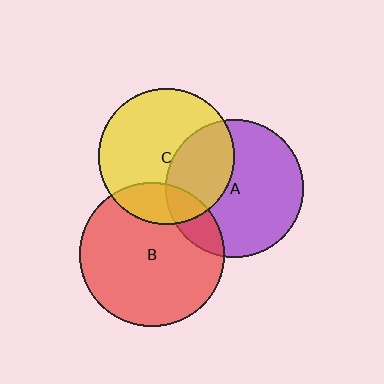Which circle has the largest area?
Circle B (red).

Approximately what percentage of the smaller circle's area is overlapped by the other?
Approximately 15%.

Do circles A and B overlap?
Yes.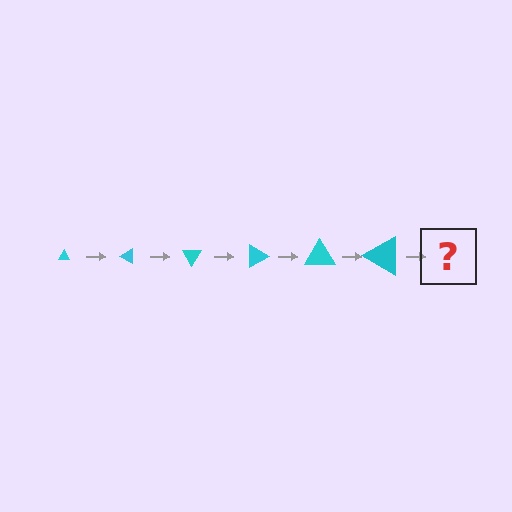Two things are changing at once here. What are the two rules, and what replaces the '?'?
The two rules are that the triangle grows larger each step and it rotates 30 degrees each step. The '?' should be a triangle, larger than the previous one and rotated 180 degrees from the start.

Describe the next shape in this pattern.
It should be a triangle, larger than the previous one and rotated 180 degrees from the start.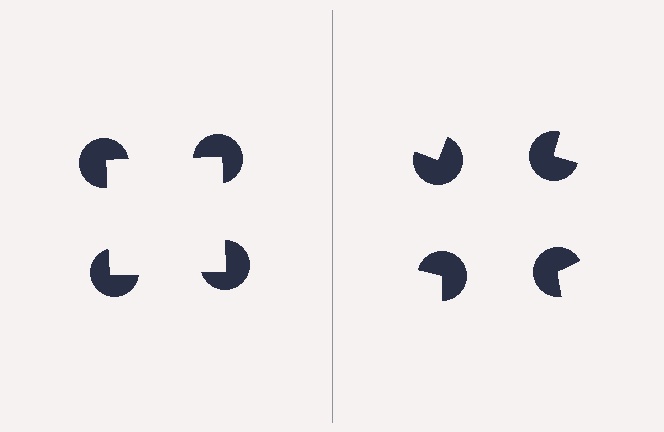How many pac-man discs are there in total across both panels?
8 — 4 on each side.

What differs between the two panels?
The pac-man discs are positioned identically on both sides; only the wedge orientations differ. On the left they align to a square; on the right they are misaligned.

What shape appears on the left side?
An illusory square.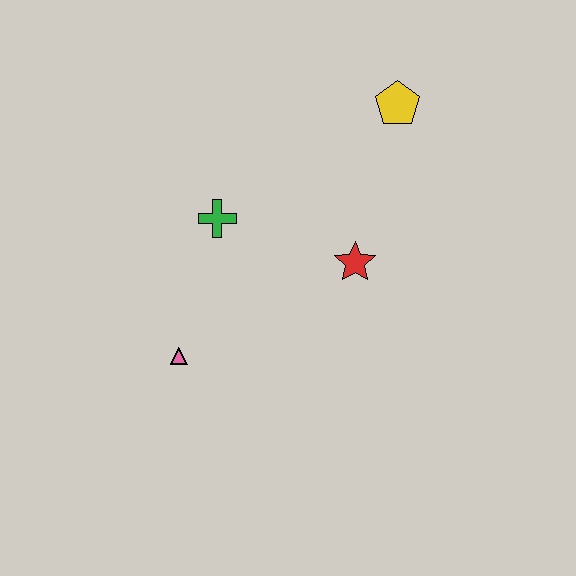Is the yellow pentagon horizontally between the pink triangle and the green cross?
No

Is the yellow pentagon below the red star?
No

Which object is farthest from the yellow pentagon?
The pink triangle is farthest from the yellow pentagon.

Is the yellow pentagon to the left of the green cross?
No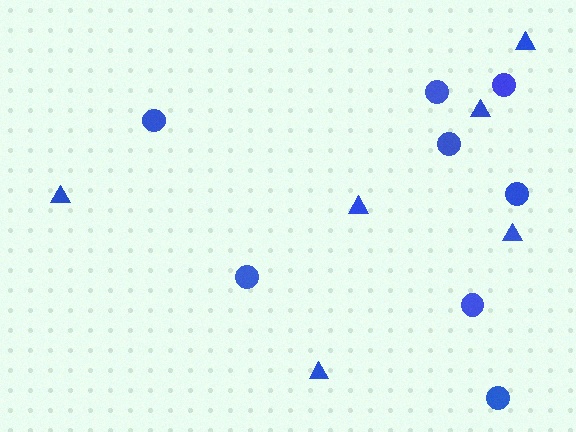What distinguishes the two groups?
There are 2 groups: one group of circles (8) and one group of triangles (6).